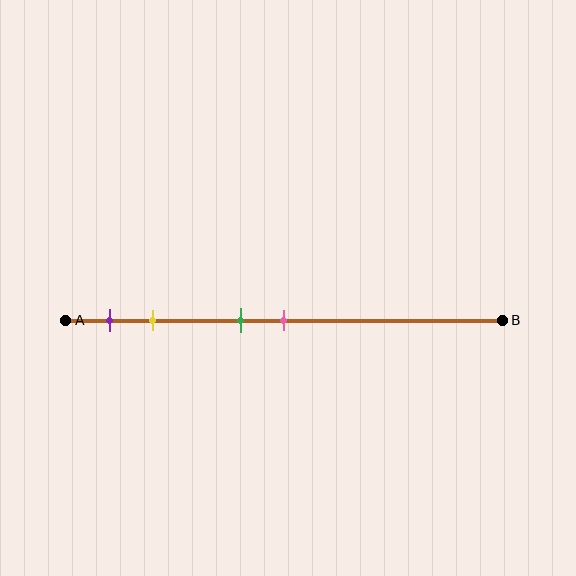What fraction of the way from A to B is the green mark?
The green mark is approximately 40% (0.4) of the way from A to B.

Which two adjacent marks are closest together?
The green and pink marks are the closest adjacent pair.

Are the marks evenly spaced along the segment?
No, the marks are not evenly spaced.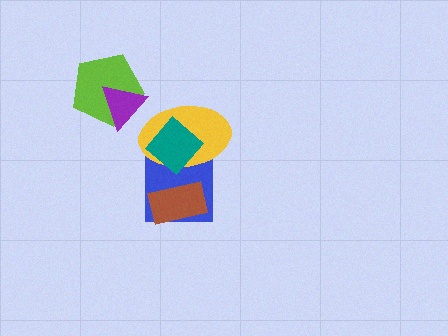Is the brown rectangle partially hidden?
No, no other shape covers it.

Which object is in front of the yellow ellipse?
The teal diamond is in front of the yellow ellipse.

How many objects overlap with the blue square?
3 objects overlap with the blue square.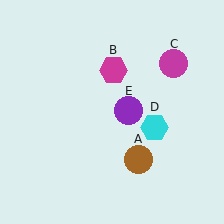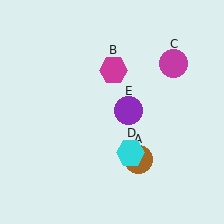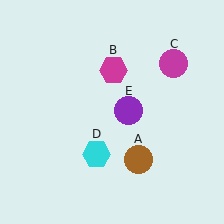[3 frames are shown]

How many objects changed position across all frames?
1 object changed position: cyan hexagon (object D).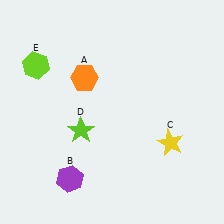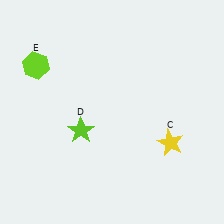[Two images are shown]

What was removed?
The orange hexagon (A), the purple hexagon (B) were removed in Image 2.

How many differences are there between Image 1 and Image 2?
There are 2 differences between the two images.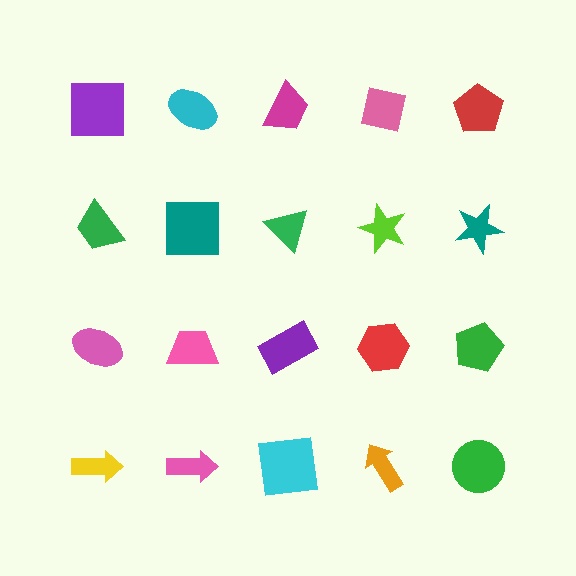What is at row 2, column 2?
A teal square.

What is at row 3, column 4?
A red hexagon.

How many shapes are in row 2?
5 shapes.